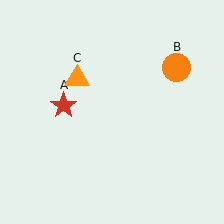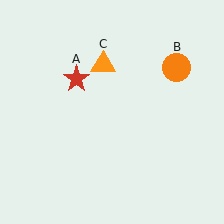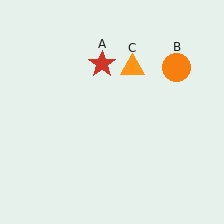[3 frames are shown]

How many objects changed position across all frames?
2 objects changed position: red star (object A), orange triangle (object C).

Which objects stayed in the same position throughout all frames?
Orange circle (object B) remained stationary.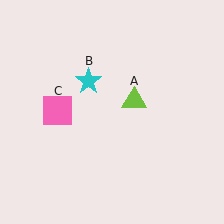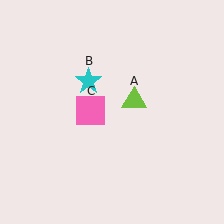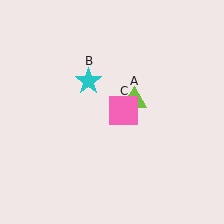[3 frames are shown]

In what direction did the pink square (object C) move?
The pink square (object C) moved right.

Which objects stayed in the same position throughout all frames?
Lime triangle (object A) and cyan star (object B) remained stationary.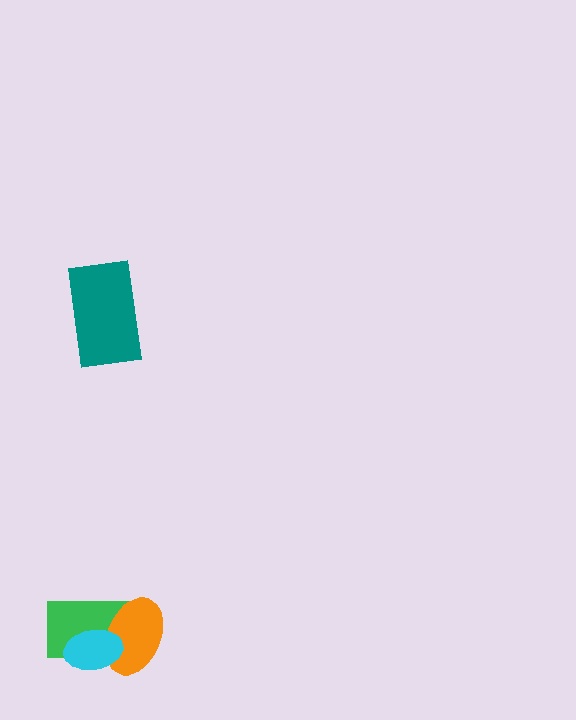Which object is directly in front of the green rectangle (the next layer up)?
The orange ellipse is directly in front of the green rectangle.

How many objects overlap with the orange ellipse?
2 objects overlap with the orange ellipse.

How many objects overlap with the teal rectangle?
0 objects overlap with the teal rectangle.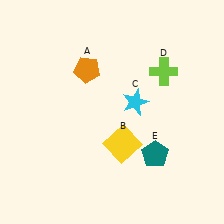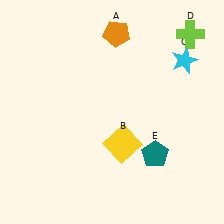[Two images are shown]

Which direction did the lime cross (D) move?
The lime cross (D) moved up.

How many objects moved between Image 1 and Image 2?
3 objects moved between the two images.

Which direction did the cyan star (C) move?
The cyan star (C) moved right.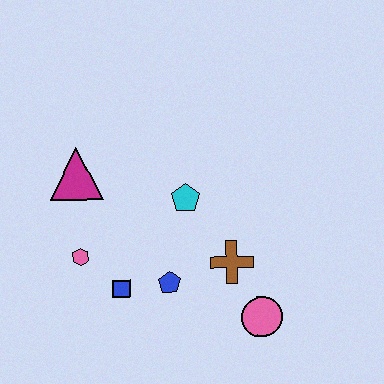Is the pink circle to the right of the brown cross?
Yes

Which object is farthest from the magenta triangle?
The pink circle is farthest from the magenta triangle.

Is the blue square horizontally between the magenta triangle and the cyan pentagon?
Yes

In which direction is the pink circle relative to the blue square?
The pink circle is to the right of the blue square.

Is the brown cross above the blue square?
Yes